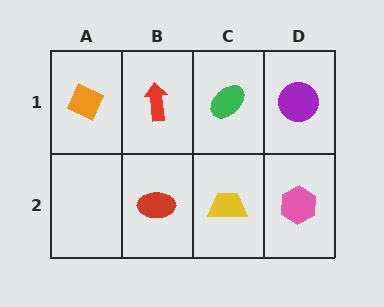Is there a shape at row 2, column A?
No, that cell is empty.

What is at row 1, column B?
A red arrow.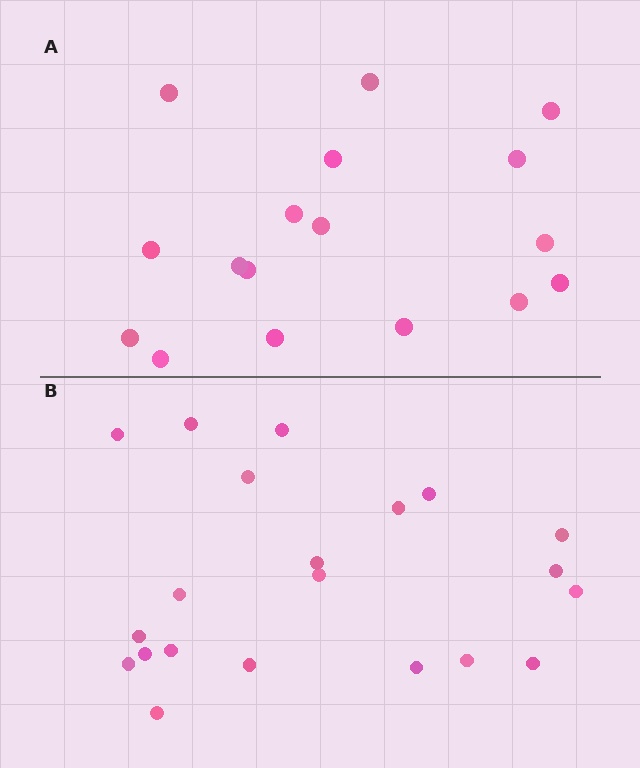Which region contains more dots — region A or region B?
Region B (the bottom region) has more dots.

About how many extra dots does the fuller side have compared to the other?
Region B has about 4 more dots than region A.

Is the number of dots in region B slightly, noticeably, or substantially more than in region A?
Region B has only slightly more — the two regions are fairly close. The ratio is roughly 1.2 to 1.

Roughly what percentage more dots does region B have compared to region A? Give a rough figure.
About 25% more.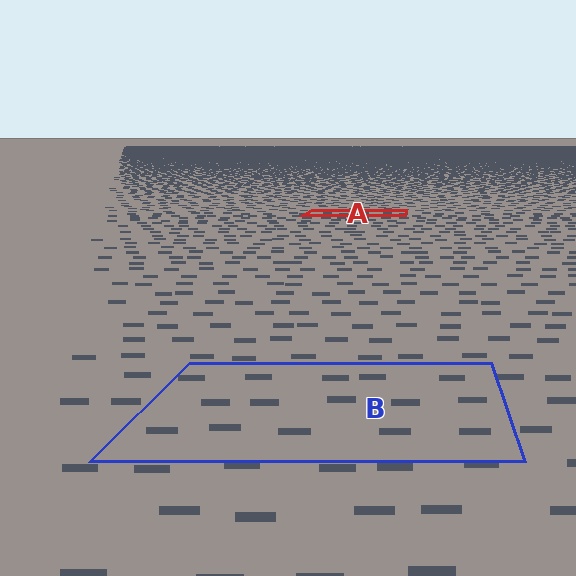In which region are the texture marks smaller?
The texture marks are smaller in region A, because it is farther away.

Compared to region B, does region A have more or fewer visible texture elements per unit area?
Region A has more texture elements per unit area — they are packed more densely because it is farther away.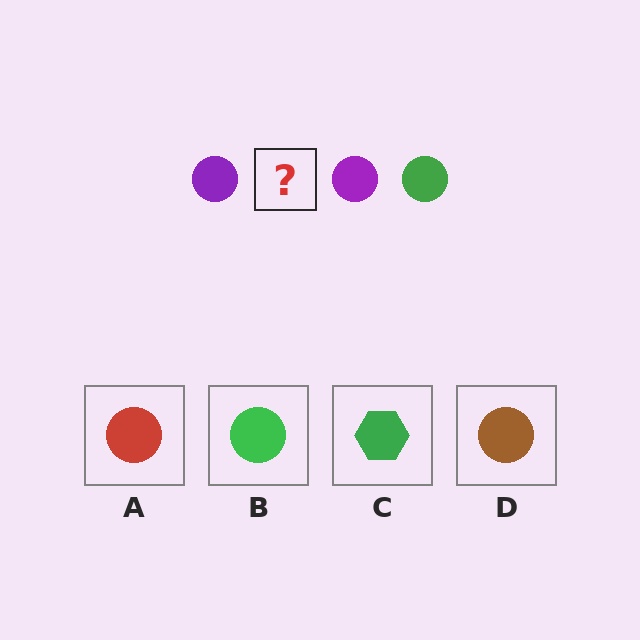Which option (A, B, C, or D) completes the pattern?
B.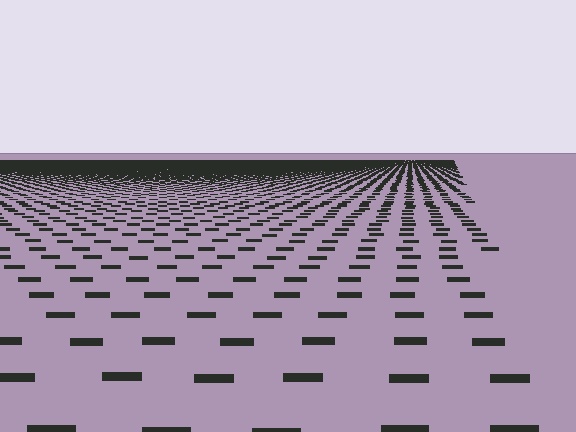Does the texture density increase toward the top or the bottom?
Density increases toward the top.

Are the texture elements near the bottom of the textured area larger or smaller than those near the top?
Larger. Near the bottom, elements are closer to the viewer and appear at a bigger on-screen size.